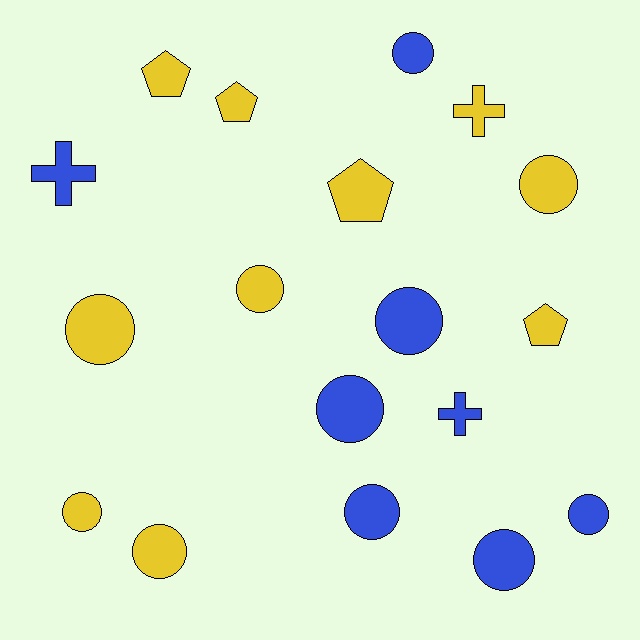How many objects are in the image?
There are 18 objects.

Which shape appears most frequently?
Circle, with 11 objects.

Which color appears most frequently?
Yellow, with 10 objects.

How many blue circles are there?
There are 6 blue circles.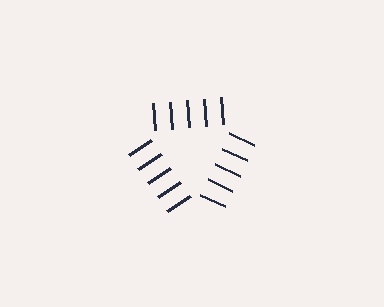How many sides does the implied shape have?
3 sides — the line-ends trace a triangle.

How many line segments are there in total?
15 — 5 along each of the 3 edges.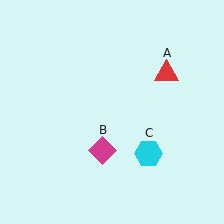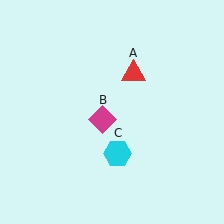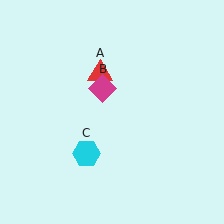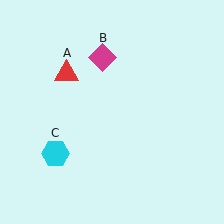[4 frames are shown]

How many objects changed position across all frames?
3 objects changed position: red triangle (object A), magenta diamond (object B), cyan hexagon (object C).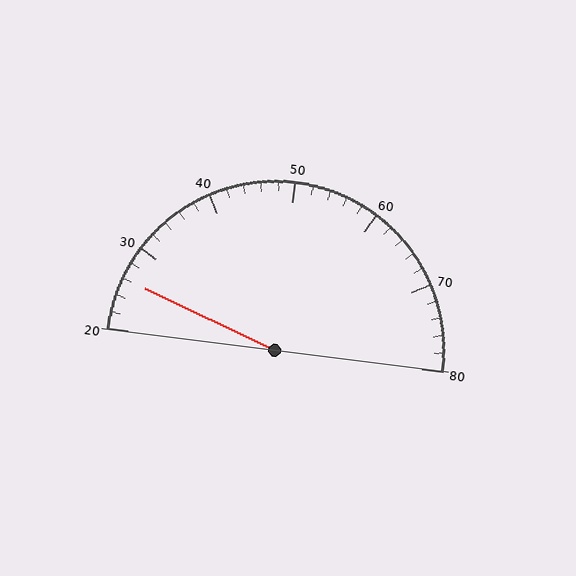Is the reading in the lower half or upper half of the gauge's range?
The reading is in the lower half of the range (20 to 80).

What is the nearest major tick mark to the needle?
The nearest major tick mark is 30.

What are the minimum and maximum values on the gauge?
The gauge ranges from 20 to 80.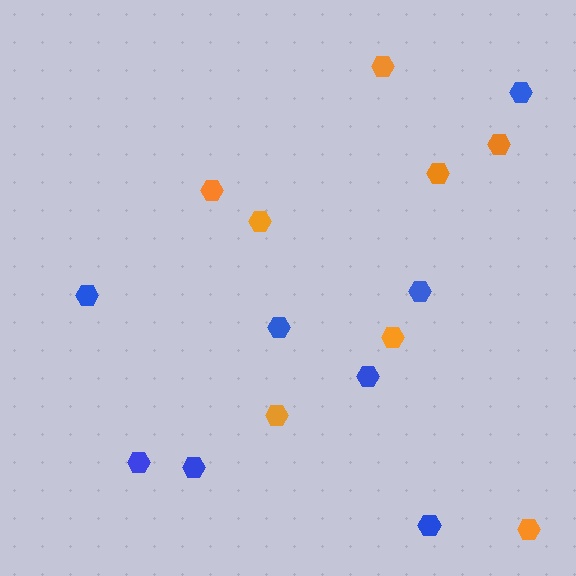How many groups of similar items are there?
There are 2 groups: one group of blue hexagons (8) and one group of orange hexagons (8).